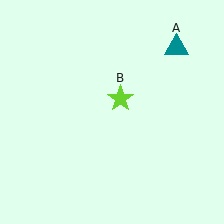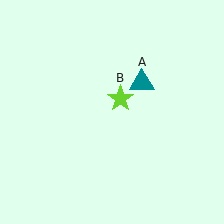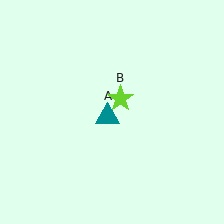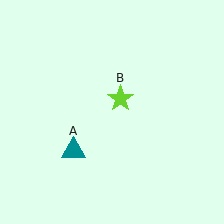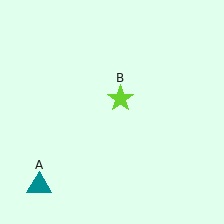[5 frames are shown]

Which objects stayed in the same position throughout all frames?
Lime star (object B) remained stationary.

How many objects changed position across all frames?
1 object changed position: teal triangle (object A).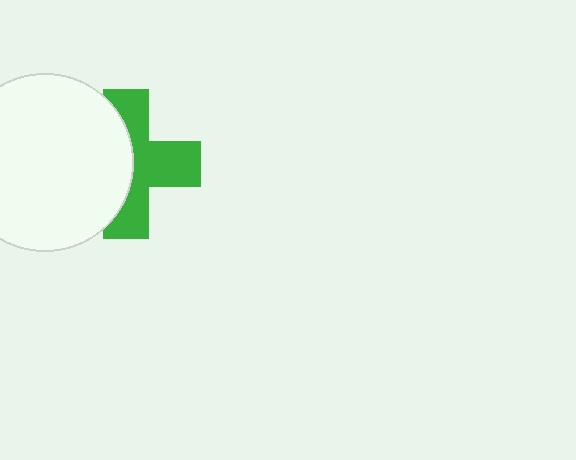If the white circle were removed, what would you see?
You would see the complete green cross.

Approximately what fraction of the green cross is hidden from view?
Roughly 45% of the green cross is hidden behind the white circle.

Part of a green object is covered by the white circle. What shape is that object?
It is a cross.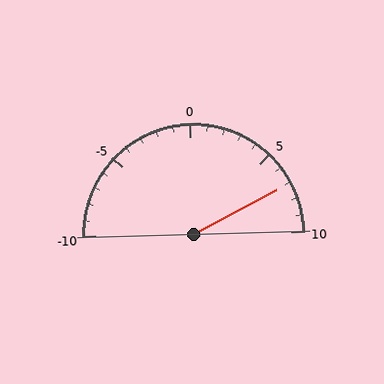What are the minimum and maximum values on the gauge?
The gauge ranges from -10 to 10.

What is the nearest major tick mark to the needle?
The nearest major tick mark is 5.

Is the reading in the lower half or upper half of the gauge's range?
The reading is in the upper half of the range (-10 to 10).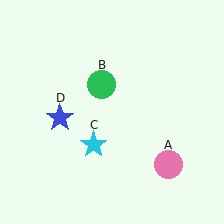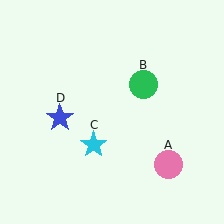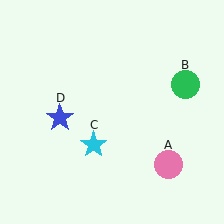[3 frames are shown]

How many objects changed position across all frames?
1 object changed position: green circle (object B).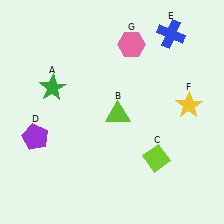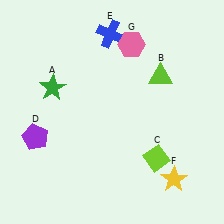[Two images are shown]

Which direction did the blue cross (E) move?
The blue cross (E) moved left.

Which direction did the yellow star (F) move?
The yellow star (F) moved down.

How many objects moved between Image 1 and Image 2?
3 objects moved between the two images.